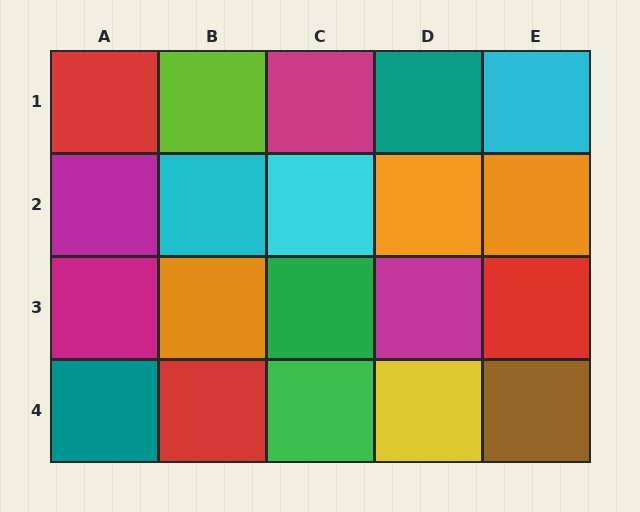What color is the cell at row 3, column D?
Magenta.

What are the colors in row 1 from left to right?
Red, lime, magenta, teal, cyan.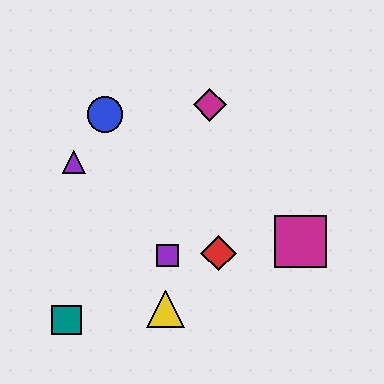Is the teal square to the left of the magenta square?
Yes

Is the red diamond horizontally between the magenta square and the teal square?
Yes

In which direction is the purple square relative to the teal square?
The purple square is to the right of the teal square.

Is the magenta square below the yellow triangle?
No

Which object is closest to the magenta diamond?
The blue circle is closest to the magenta diamond.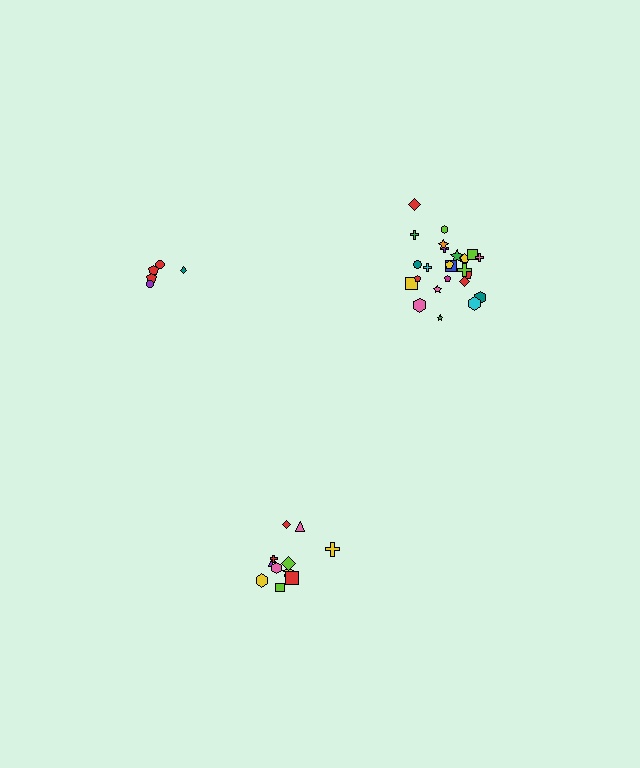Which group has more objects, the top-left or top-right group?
The top-right group.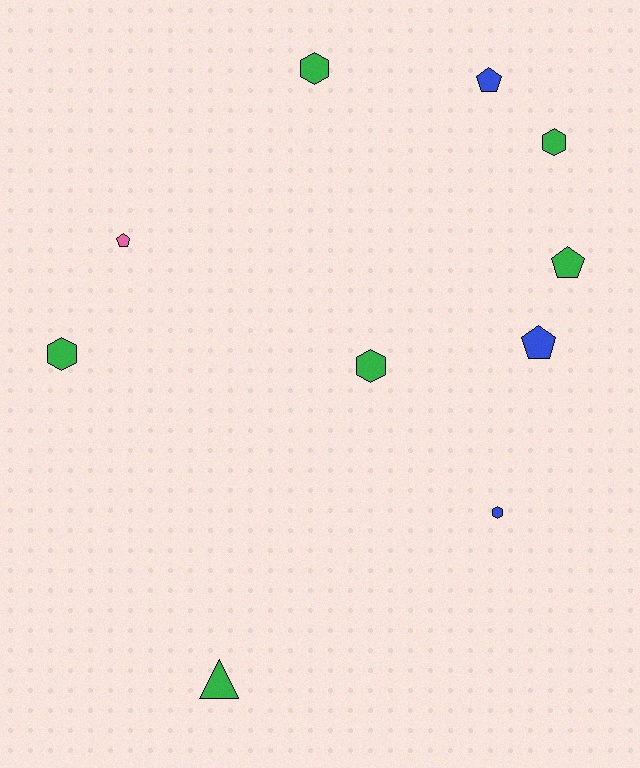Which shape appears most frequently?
Hexagon, with 5 objects.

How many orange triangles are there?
There are no orange triangles.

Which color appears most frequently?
Green, with 6 objects.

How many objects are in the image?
There are 10 objects.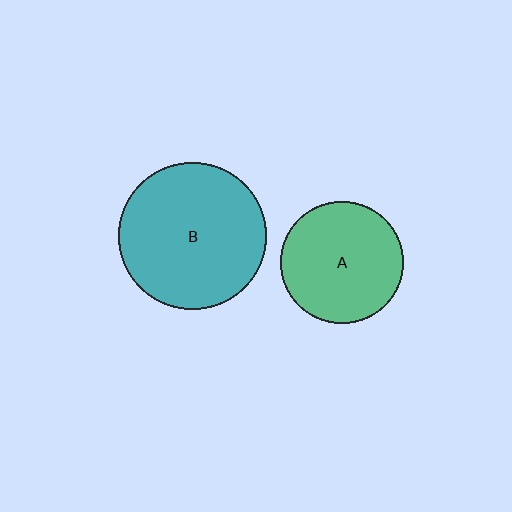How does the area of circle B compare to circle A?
Approximately 1.4 times.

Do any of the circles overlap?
No, none of the circles overlap.